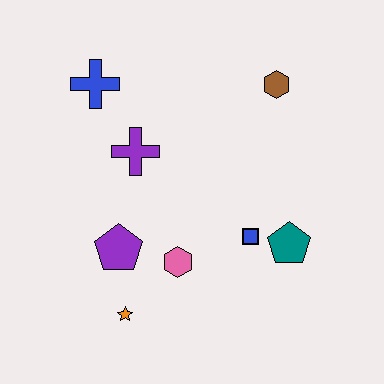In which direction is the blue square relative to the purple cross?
The blue square is to the right of the purple cross.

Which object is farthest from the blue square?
The blue cross is farthest from the blue square.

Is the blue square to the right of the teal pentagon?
No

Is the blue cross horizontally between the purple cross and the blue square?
No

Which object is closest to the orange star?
The purple pentagon is closest to the orange star.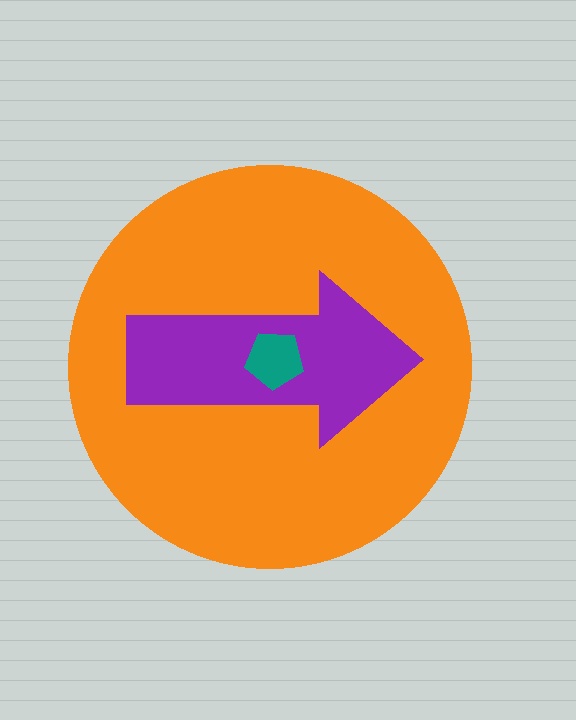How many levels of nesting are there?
3.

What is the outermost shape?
The orange circle.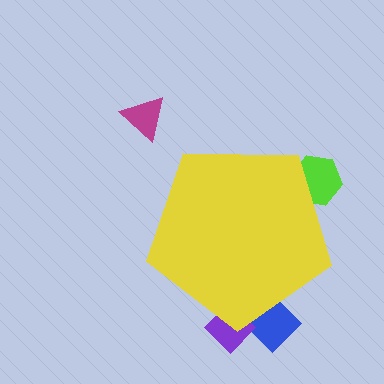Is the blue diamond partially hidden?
Yes, the blue diamond is partially hidden behind the yellow pentagon.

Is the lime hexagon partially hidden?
Yes, the lime hexagon is partially hidden behind the yellow pentagon.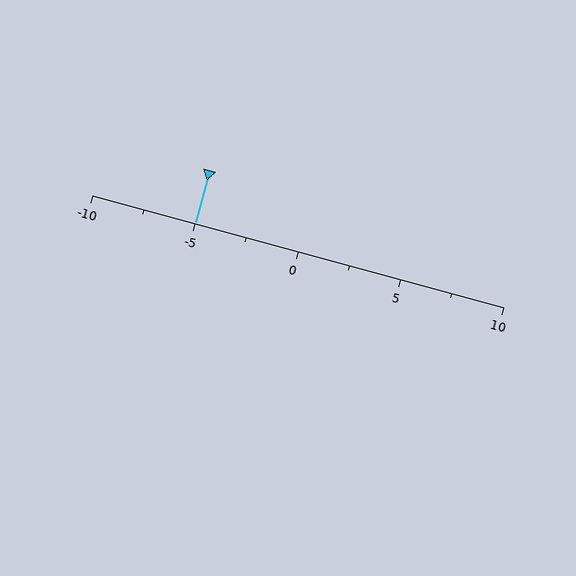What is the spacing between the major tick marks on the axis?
The major ticks are spaced 5 apart.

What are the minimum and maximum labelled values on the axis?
The axis runs from -10 to 10.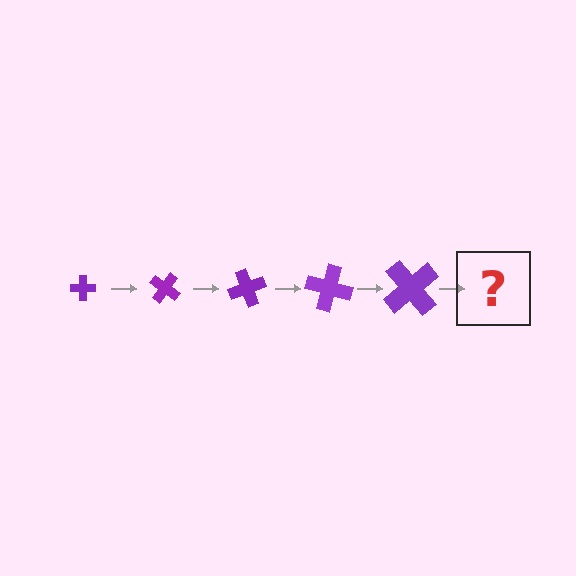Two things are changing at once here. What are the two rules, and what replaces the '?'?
The two rules are that the cross grows larger each step and it rotates 35 degrees each step. The '?' should be a cross, larger than the previous one and rotated 175 degrees from the start.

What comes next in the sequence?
The next element should be a cross, larger than the previous one and rotated 175 degrees from the start.